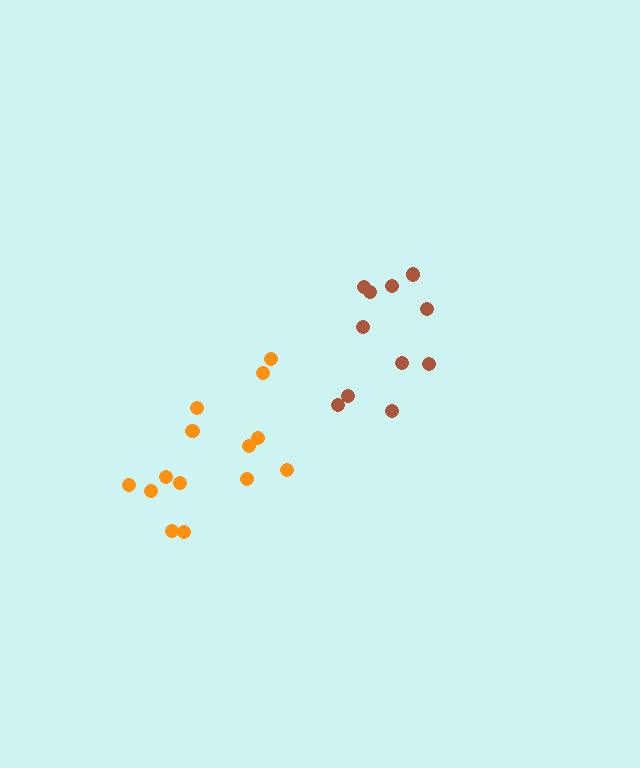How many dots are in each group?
Group 1: 11 dots, Group 2: 14 dots (25 total).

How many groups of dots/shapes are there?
There are 2 groups.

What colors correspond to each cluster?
The clusters are colored: brown, orange.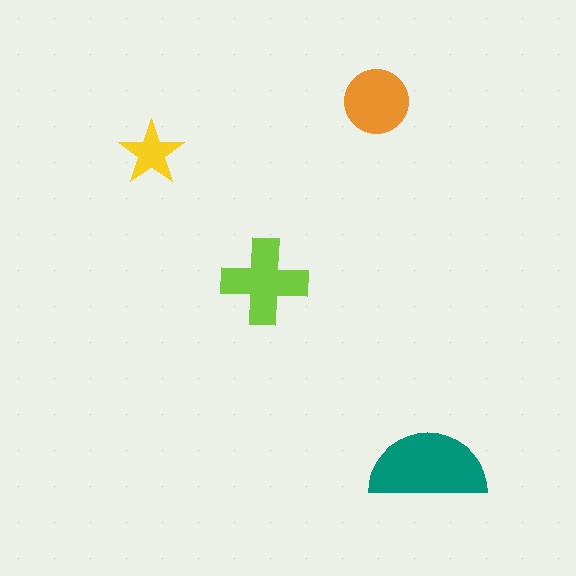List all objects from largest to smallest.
The teal semicircle, the lime cross, the orange circle, the yellow star.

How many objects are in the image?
There are 4 objects in the image.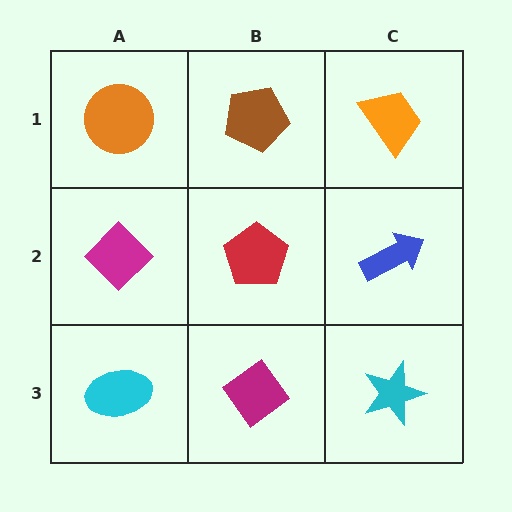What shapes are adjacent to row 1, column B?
A red pentagon (row 2, column B), an orange circle (row 1, column A), an orange trapezoid (row 1, column C).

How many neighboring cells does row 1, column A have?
2.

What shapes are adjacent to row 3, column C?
A blue arrow (row 2, column C), a magenta diamond (row 3, column B).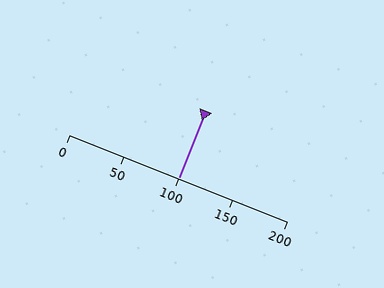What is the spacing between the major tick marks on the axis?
The major ticks are spaced 50 apart.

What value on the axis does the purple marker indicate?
The marker indicates approximately 100.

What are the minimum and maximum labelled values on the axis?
The axis runs from 0 to 200.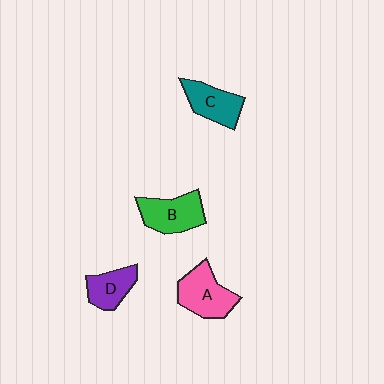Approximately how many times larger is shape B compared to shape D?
Approximately 1.4 times.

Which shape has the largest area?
Shape A (pink).